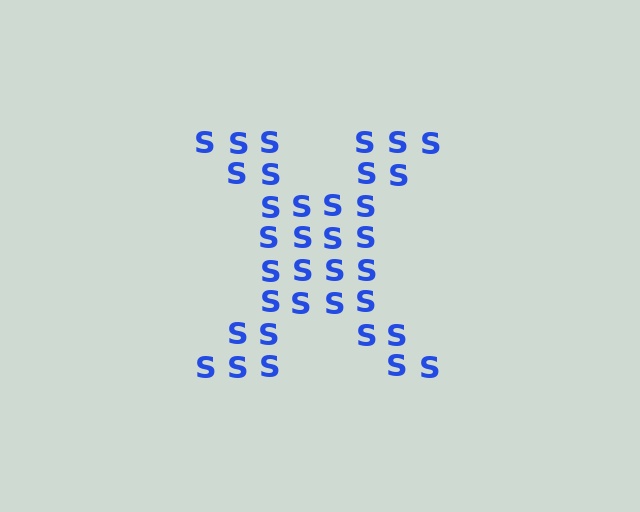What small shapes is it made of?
It is made of small letter S's.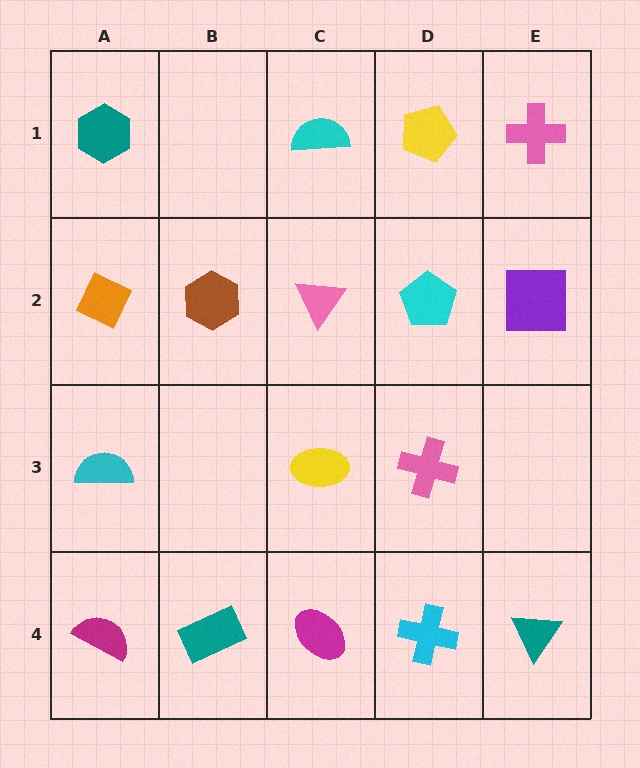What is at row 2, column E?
A purple square.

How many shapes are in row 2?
5 shapes.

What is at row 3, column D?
A pink cross.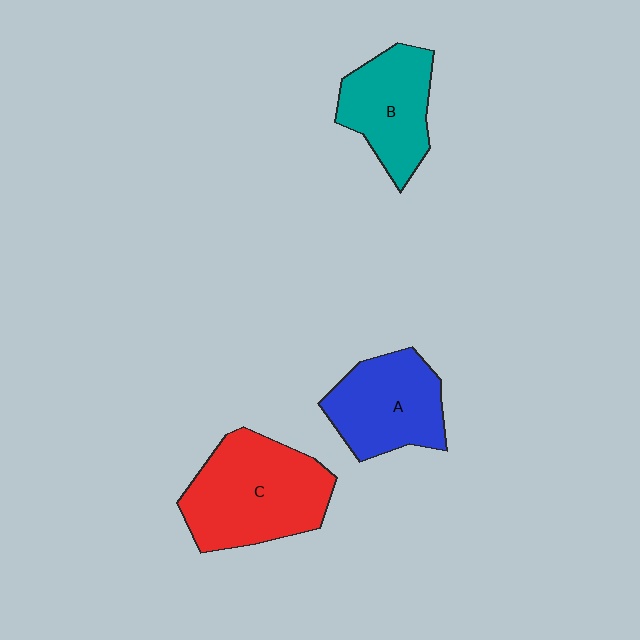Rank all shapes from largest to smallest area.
From largest to smallest: C (red), A (blue), B (teal).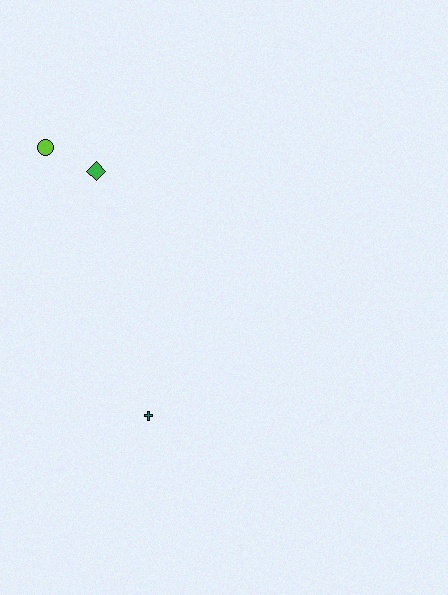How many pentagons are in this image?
There are no pentagons.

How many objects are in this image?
There are 3 objects.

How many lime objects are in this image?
There is 1 lime object.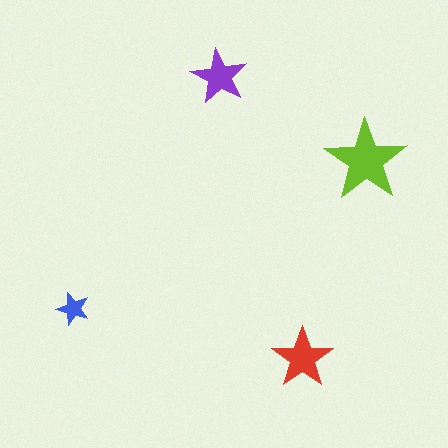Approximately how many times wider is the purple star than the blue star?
About 1.5 times wider.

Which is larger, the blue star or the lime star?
The lime one.